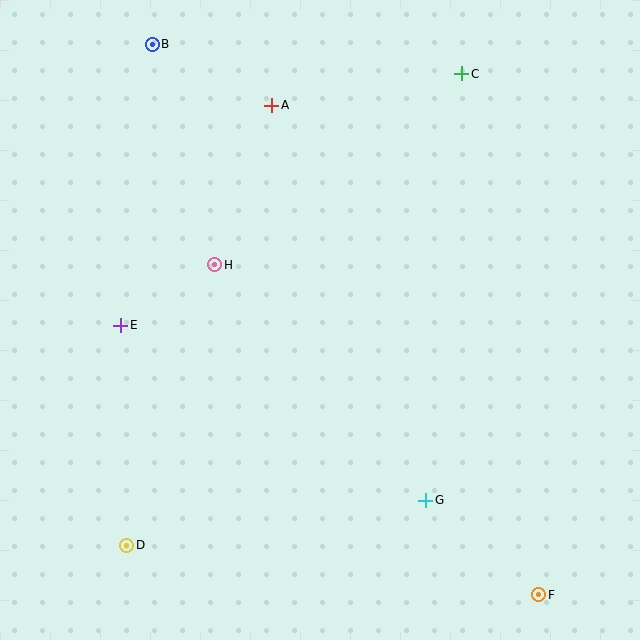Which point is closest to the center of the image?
Point H at (215, 265) is closest to the center.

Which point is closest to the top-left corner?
Point B is closest to the top-left corner.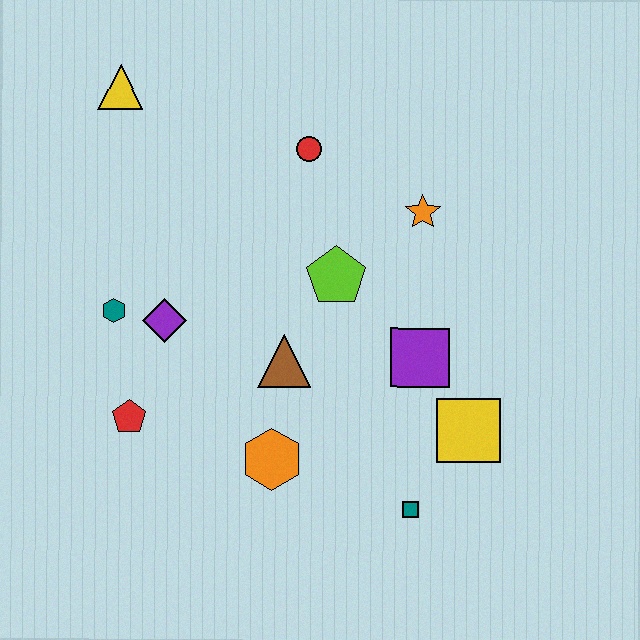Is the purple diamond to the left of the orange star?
Yes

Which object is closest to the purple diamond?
The teal hexagon is closest to the purple diamond.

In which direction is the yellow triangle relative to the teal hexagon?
The yellow triangle is above the teal hexagon.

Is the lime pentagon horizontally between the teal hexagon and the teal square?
Yes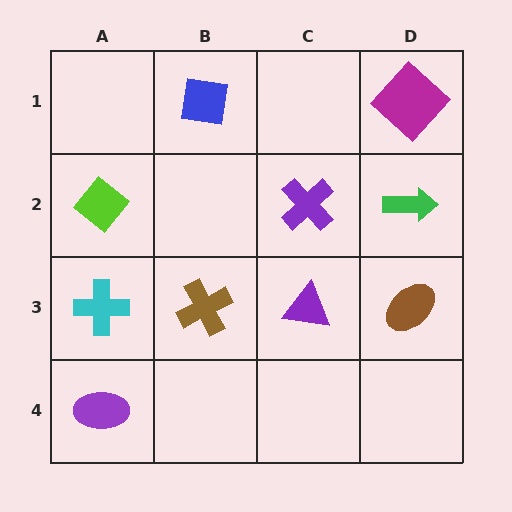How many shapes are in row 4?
1 shape.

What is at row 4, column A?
A purple ellipse.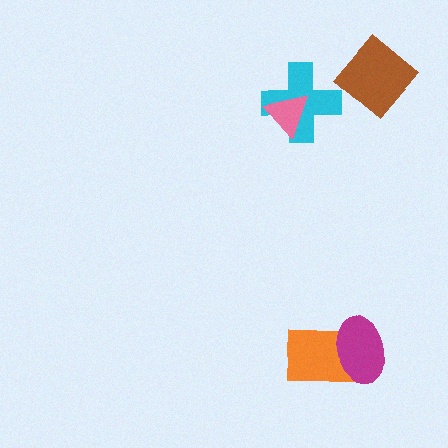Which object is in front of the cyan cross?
The pink triangle is in front of the cyan cross.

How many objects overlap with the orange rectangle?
1 object overlaps with the orange rectangle.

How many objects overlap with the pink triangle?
1 object overlaps with the pink triangle.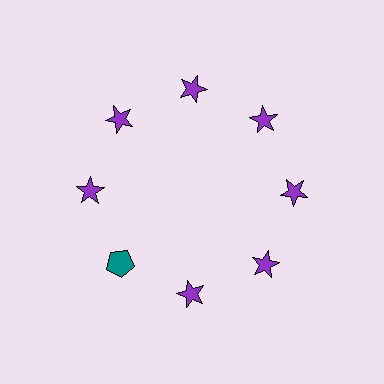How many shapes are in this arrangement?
There are 8 shapes arranged in a ring pattern.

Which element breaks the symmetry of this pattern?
The teal pentagon at roughly the 8 o'clock position breaks the symmetry. All other shapes are purple stars.